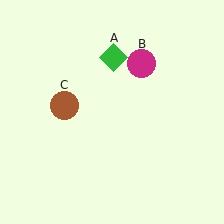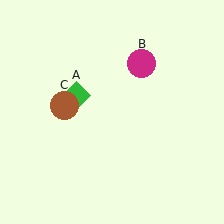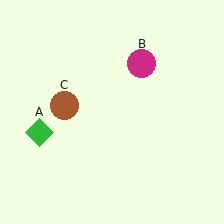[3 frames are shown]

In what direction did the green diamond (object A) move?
The green diamond (object A) moved down and to the left.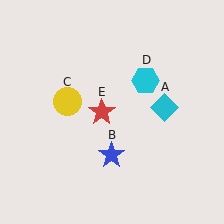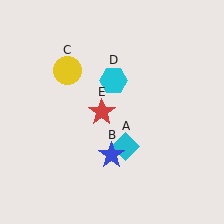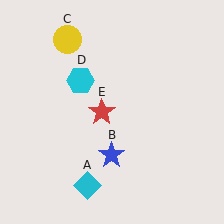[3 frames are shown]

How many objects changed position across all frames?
3 objects changed position: cyan diamond (object A), yellow circle (object C), cyan hexagon (object D).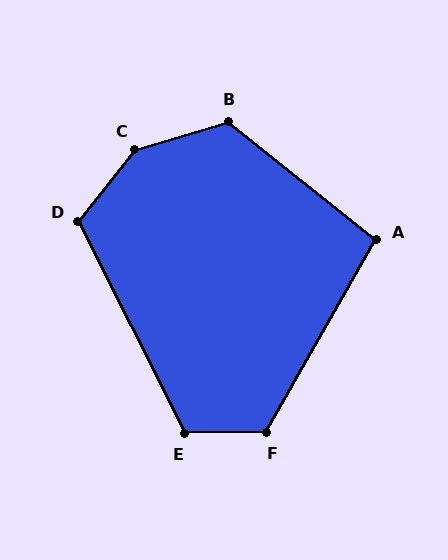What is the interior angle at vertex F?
Approximately 120 degrees (obtuse).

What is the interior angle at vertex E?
Approximately 116 degrees (obtuse).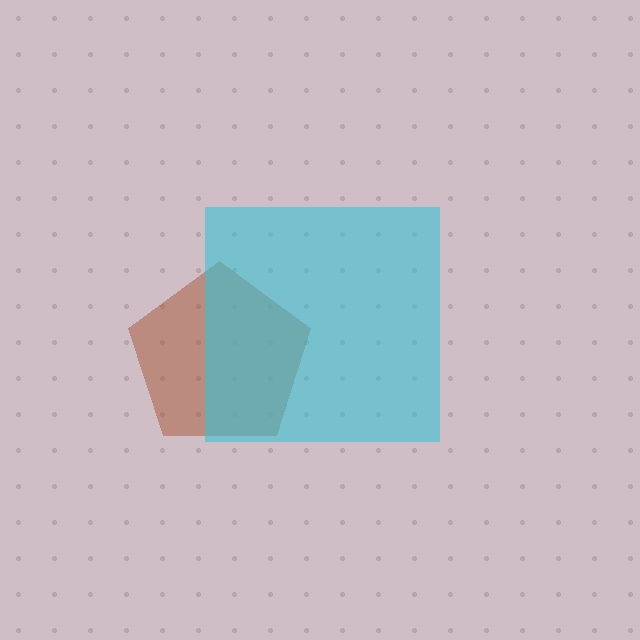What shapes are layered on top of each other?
The layered shapes are: a brown pentagon, a cyan square.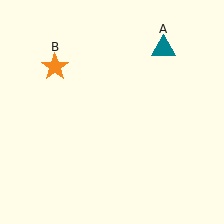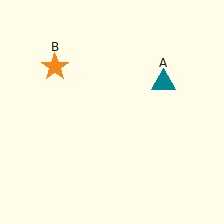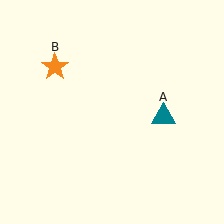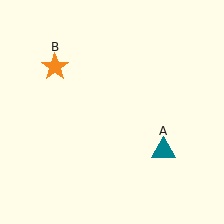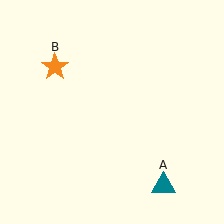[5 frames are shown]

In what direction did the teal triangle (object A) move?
The teal triangle (object A) moved down.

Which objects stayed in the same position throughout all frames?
Orange star (object B) remained stationary.